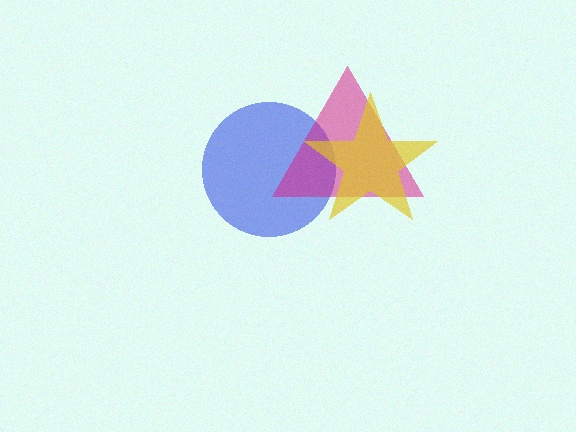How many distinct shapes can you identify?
There are 3 distinct shapes: a blue circle, a magenta triangle, a yellow star.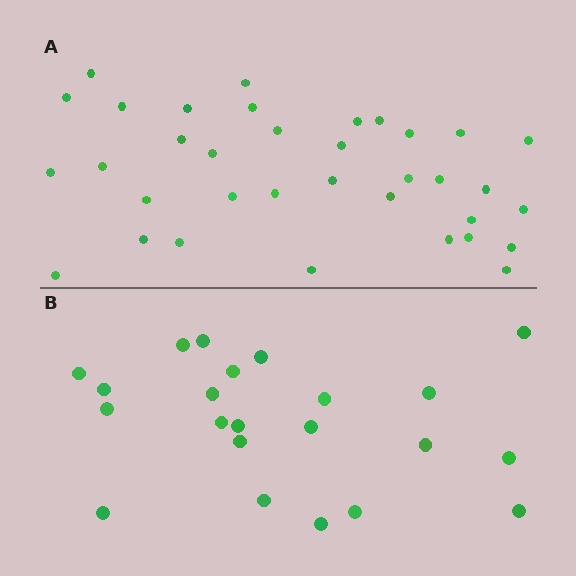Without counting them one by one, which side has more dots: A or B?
Region A (the top region) has more dots.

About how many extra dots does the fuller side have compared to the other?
Region A has approximately 15 more dots than region B.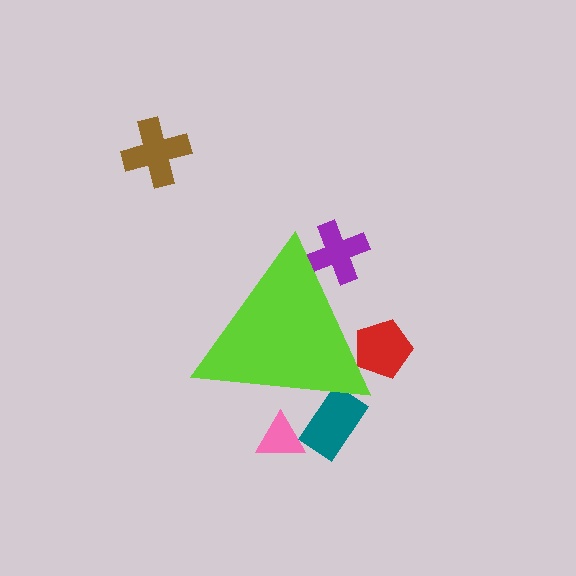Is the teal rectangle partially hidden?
Yes, the teal rectangle is partially hidden behind the lime triangle.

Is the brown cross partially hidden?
No, the brown cross is fully visible.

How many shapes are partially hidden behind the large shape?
4 shapes are partially hidden.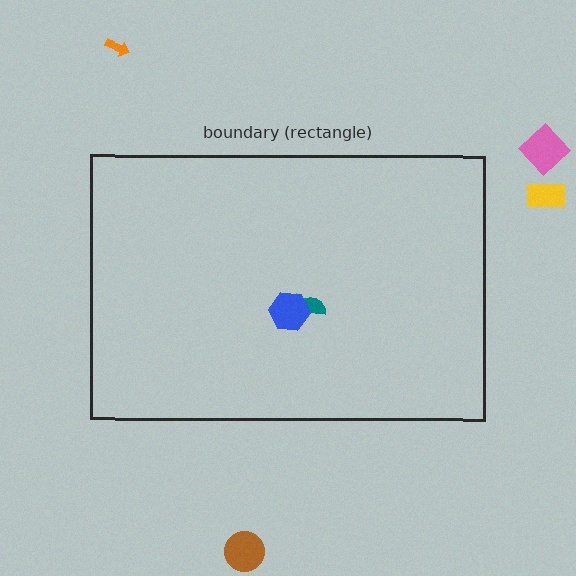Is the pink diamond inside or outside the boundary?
Outside.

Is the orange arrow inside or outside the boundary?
Outside.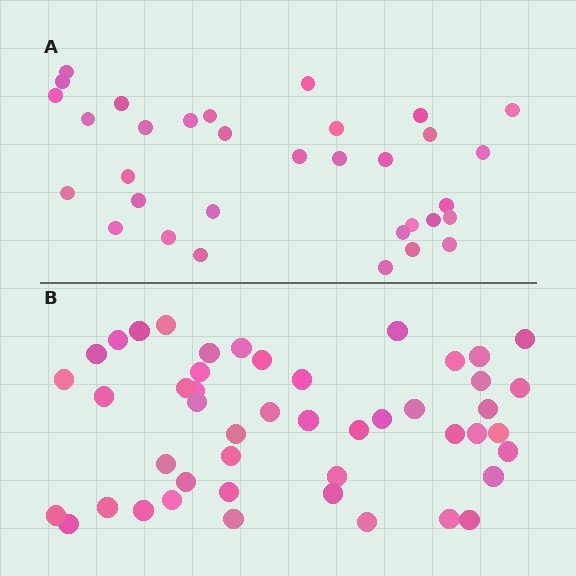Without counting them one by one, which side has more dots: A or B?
Region B (the bottom region) has more dots.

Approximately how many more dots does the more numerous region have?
Region B has approximately 15 more dots than region A.